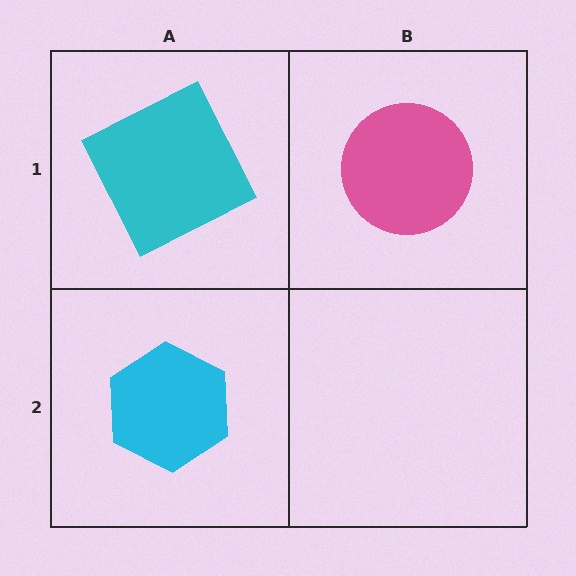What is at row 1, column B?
A pink circle.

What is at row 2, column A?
A cyan hexagon.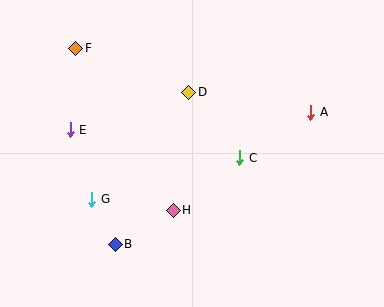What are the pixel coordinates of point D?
Point D is at (189, 92).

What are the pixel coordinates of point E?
Point E is at (70, 130).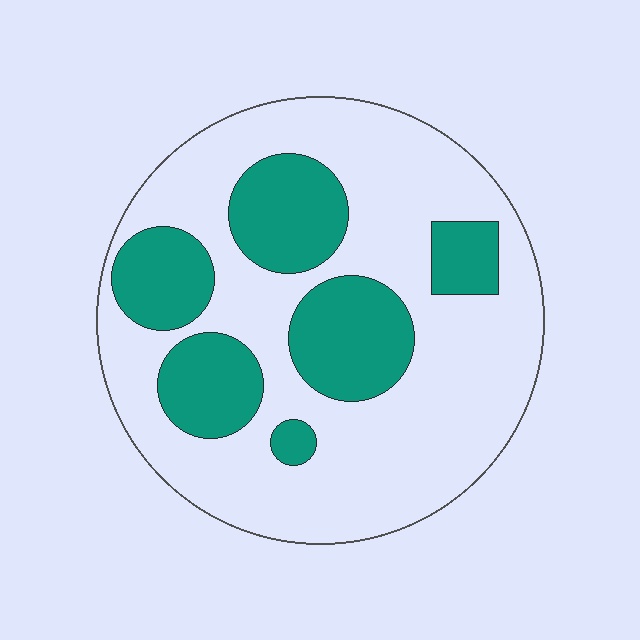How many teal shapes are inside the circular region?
6.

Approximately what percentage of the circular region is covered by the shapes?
Approximately 30%.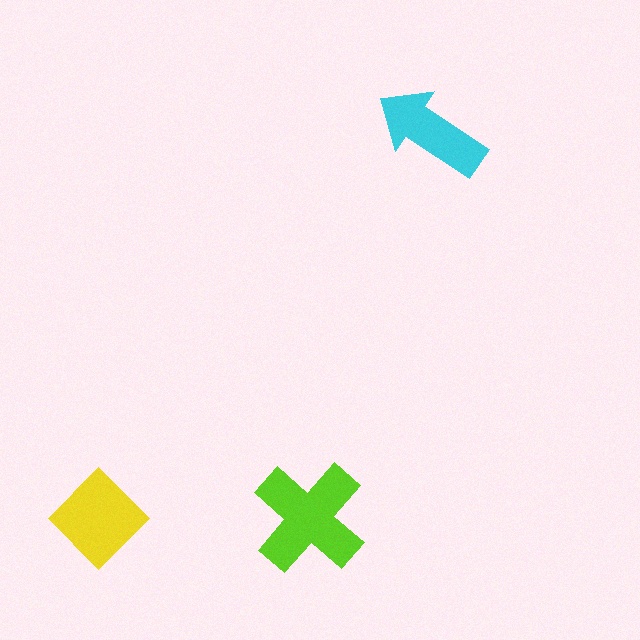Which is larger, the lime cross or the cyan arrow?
The lime cross.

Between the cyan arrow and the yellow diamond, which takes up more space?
The yellow diamond.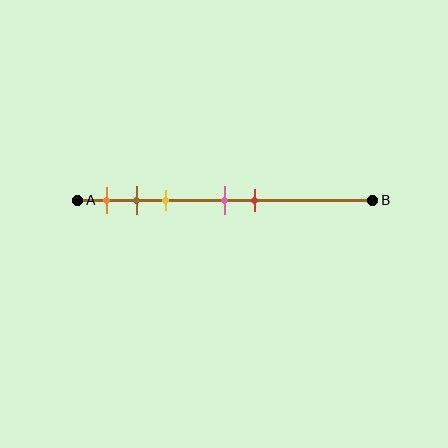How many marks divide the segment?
There are 5 marks dividing the segment.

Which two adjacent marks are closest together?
The brown and yellow marks are the closest adjacent pair.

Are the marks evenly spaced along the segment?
No, the marks are not evenly spaced.